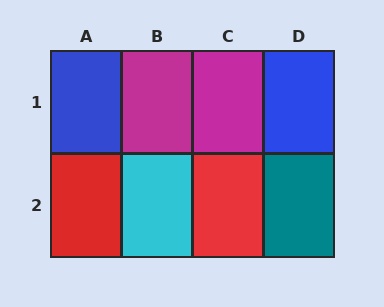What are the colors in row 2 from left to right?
Red, cyan, red, teal.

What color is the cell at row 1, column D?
Blue.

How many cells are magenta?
2 cells are magenta.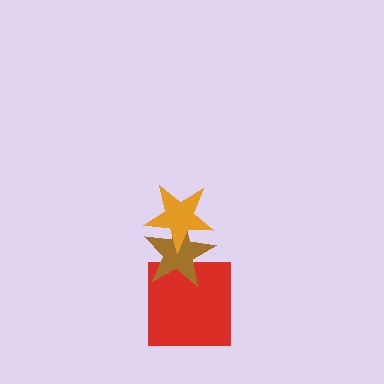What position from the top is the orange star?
The orange star is 1st from the top.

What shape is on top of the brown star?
The orange star is on top of the brown star.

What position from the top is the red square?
The red square is 3rd from the top.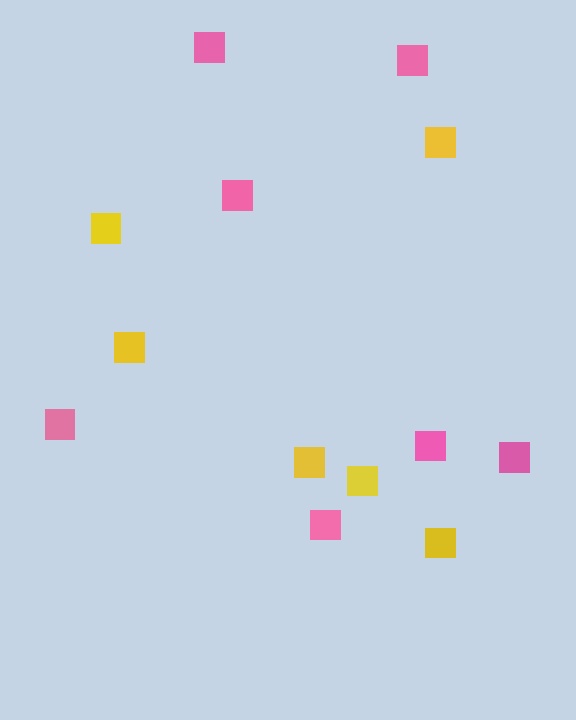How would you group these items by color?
There are 2 groups: one group of yellow squares (6) and one group of pink squares (7).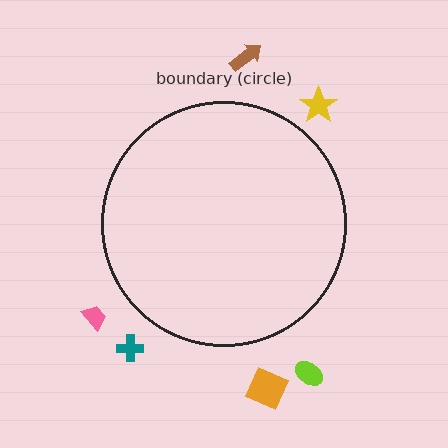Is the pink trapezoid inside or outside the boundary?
Outside.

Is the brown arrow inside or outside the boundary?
Outside.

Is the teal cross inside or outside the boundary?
Outside.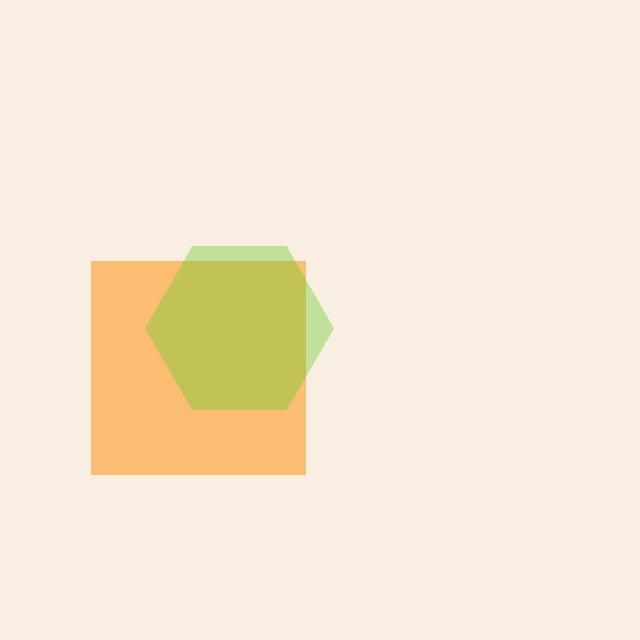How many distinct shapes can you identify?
There are 2 distinct shapes: an orange square, a lime hexagon.